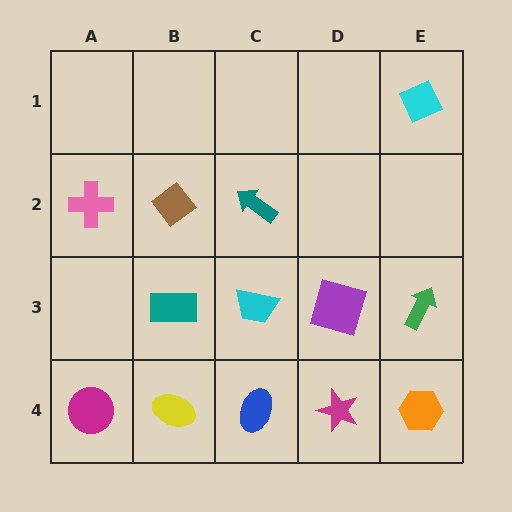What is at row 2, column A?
A pink cross.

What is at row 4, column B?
A yellow ellipse.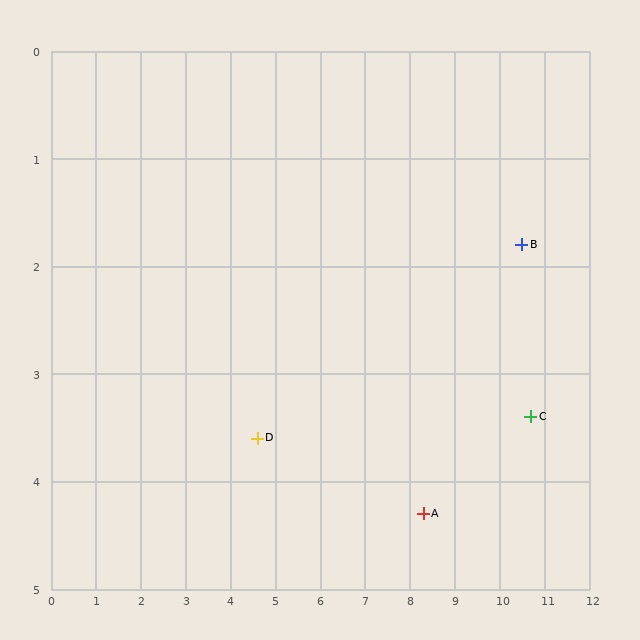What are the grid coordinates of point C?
Point C is at approximately (10.7, 3.4).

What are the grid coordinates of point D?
Point D is at approximately (4.6, 3.6).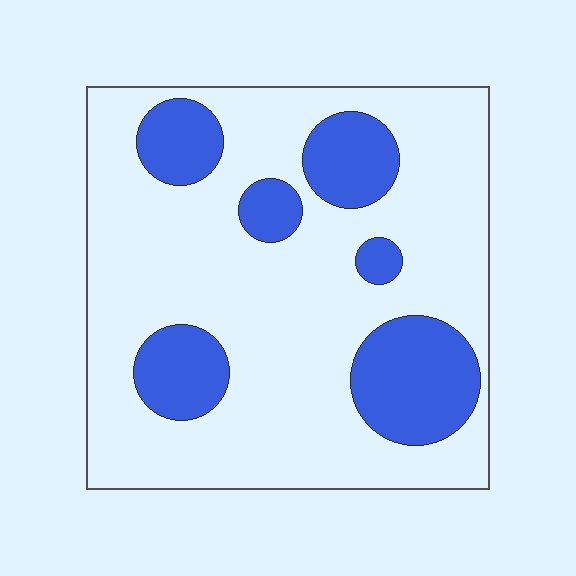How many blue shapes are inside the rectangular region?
6.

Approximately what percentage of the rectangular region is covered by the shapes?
Approximately 25%.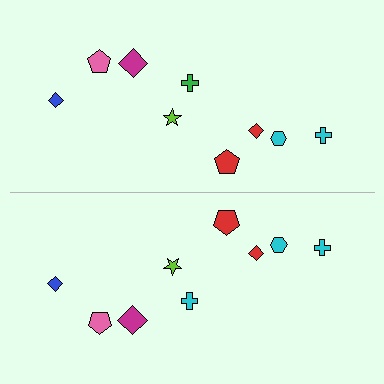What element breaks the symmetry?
The cyan cross on the bottom side breaks the symmetry — its mirror counterpart is green.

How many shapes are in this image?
There are 18 shapes in this image.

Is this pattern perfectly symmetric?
No, the pattern is not perfectly symmetric. The cyan cross on the bottom side breaks the symmetry — its mirror counterpart is green.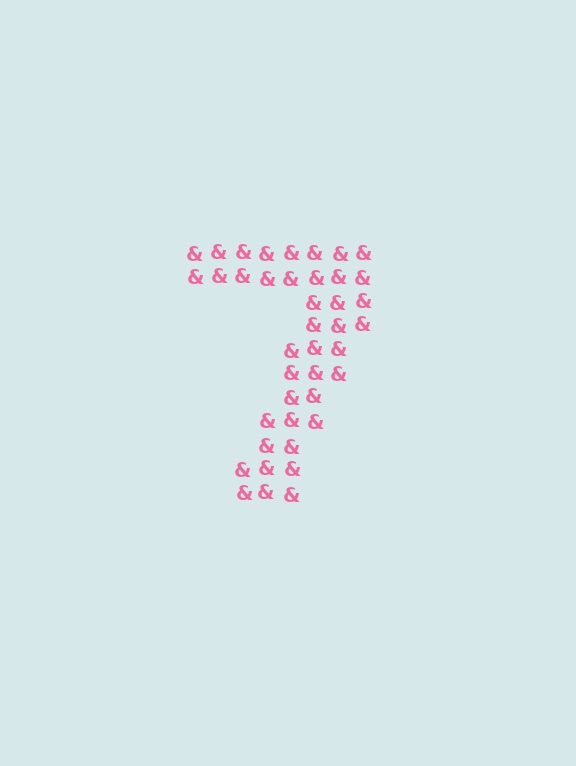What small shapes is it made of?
It is made of small ampersands.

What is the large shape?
The large shape is the digit 7.